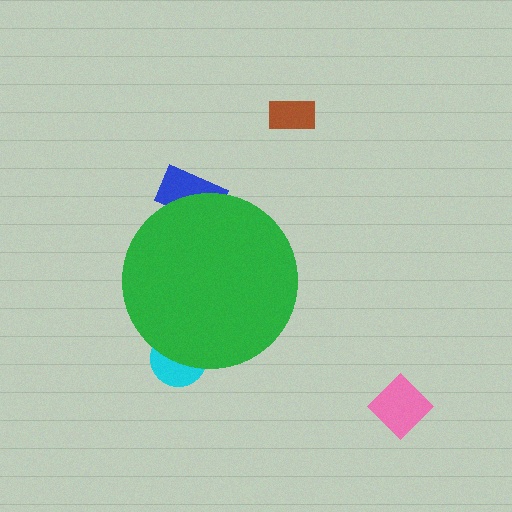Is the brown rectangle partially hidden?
No, the brown rectangle is fully visible.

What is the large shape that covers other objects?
A green circle.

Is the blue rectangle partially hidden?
Yes, the blue rectangle is partially hidden behind the green circle.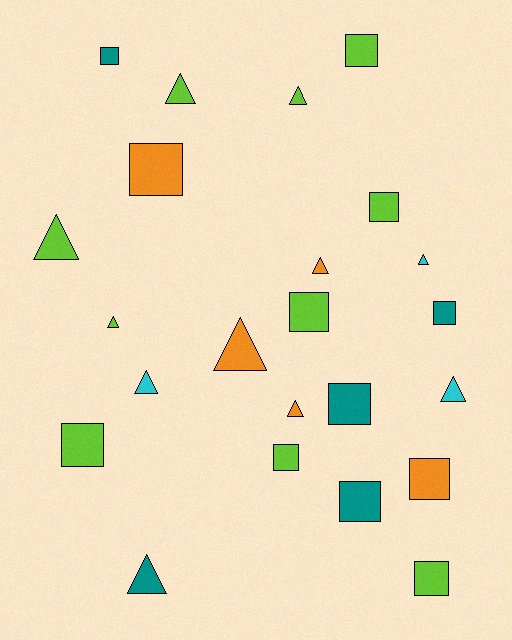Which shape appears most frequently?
Square, with 12 objects.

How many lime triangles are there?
There are 4 lime triangles.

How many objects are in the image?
There are 23 objects.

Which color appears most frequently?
Lime, with 10 objects.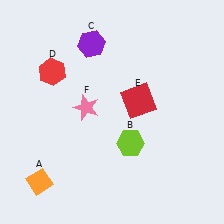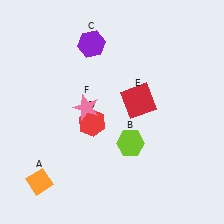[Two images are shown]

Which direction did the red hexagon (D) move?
The red hexagon (D) moved down.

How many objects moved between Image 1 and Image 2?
1 object moved between the two images.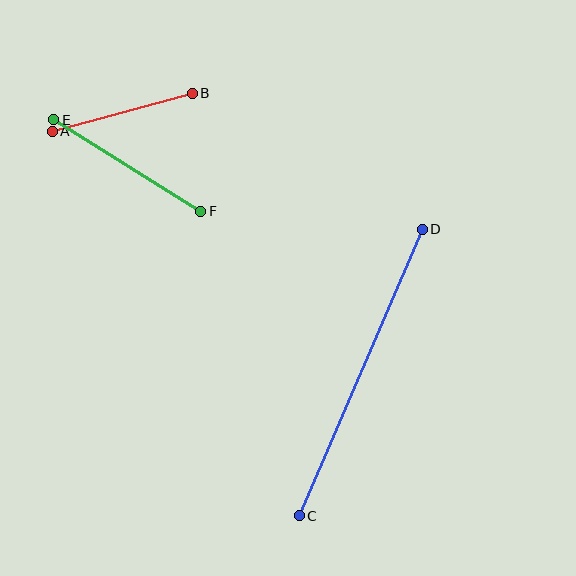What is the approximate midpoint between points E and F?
The midpoint is at approximately (127, 165) pixels.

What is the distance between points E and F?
The distance is approximately 173 pixels.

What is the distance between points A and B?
The distance is approximately 145 pixels.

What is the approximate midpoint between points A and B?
The midpoint is at approximately (122, 112) pixels.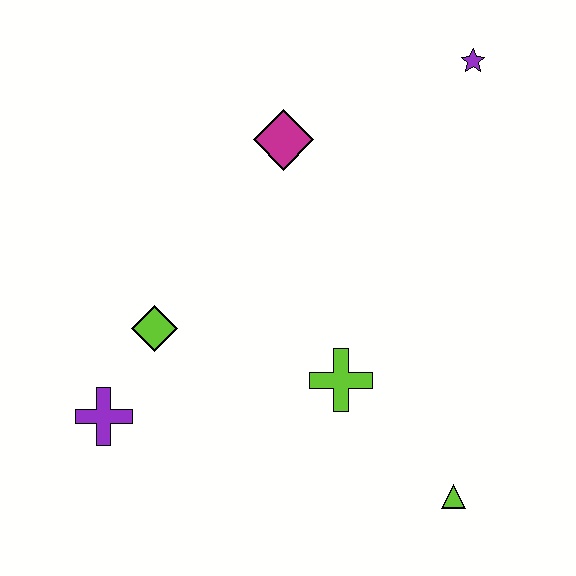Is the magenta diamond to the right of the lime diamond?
Yes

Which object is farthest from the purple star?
The purple cross is farthest from the purple star.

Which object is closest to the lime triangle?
The lime cross is closest to the lime triangle.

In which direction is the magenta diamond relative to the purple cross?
The magenta diamond is above the purple cross.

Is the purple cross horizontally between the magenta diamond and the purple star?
No